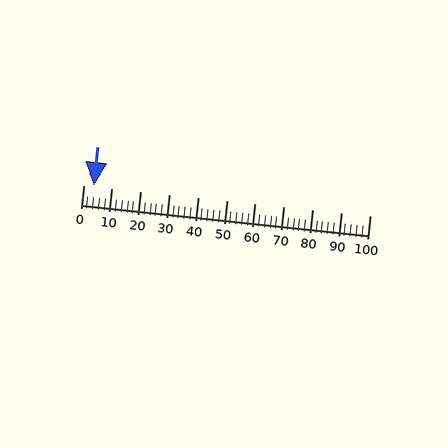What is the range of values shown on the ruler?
The ruler shows values from 0 to 100.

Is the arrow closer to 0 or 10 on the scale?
The arrow is closer to 0.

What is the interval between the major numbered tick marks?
The major tick marks are spaced 10 units apart.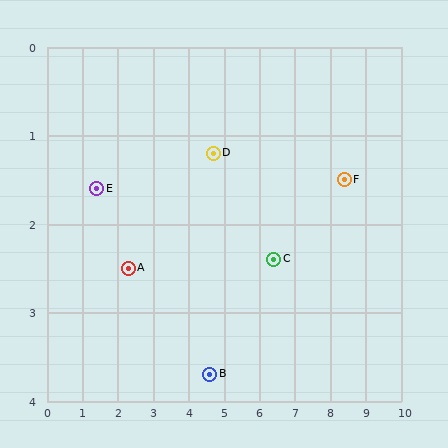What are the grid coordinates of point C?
Point C is at approximately (6.4, 2.4).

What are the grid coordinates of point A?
Point A is at approximately (2.3, 2.5).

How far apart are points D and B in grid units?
Points D and B are about 2.5 grid units apart.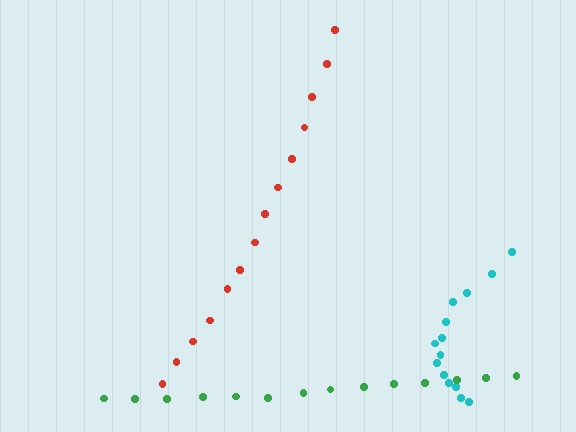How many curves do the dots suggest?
There are 3 distinct paths.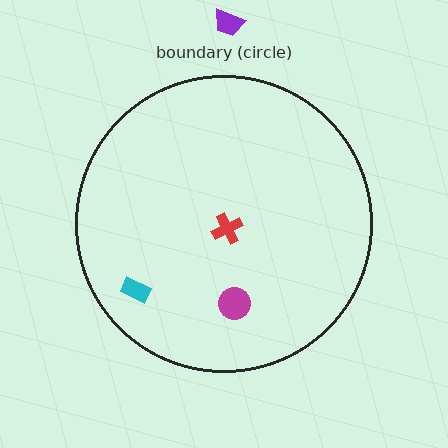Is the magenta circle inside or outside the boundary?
Inside.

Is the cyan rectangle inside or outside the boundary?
Inside.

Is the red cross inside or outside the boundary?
Inside.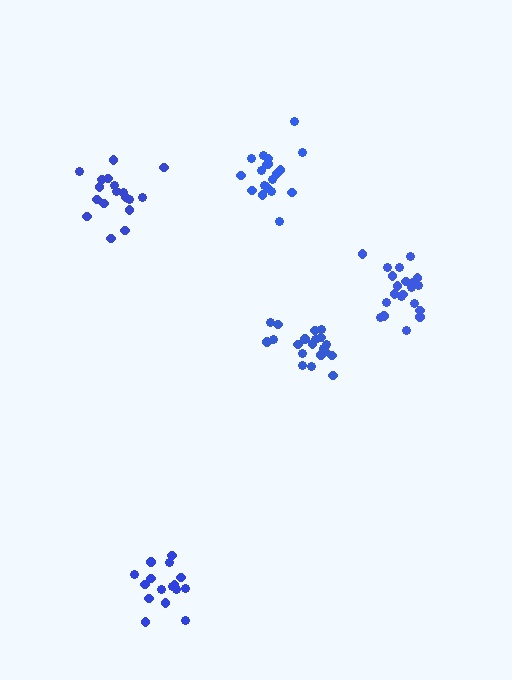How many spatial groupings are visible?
There are 5 spatial groupings.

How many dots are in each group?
Group 1: 21 dots, Group 2: 20 dots, Group 3: 16 dots, Group 4: 18 dots, Group 5: 20 dots (95 total).